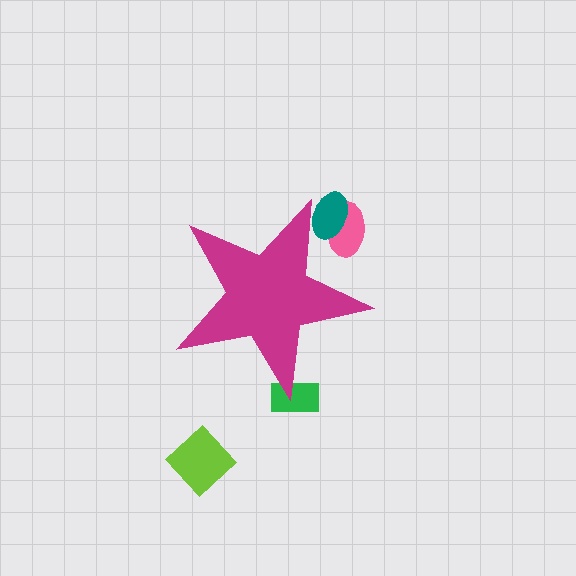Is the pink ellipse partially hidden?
Yes, the pink ellipse is partially hidden behind the magenta star.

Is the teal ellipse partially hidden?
Yes, the teal ellipse is partially hidden behind the magenta star.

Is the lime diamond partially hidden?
No, the lime diamond is fully visible.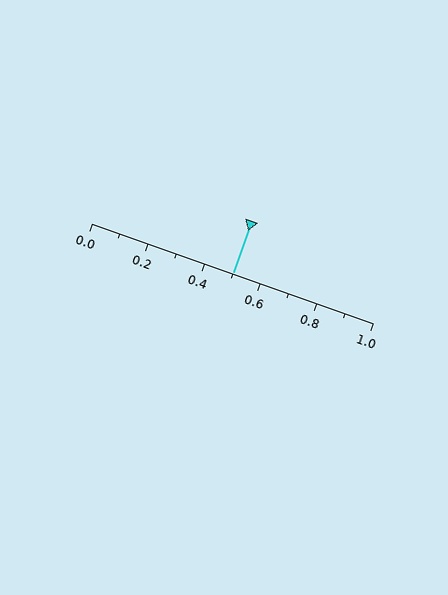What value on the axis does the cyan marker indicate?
The marker indicates approximately 0.5.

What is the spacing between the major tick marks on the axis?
The major ticks are spaced 0.2 apart.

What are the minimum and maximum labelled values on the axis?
The axis runs from 0.0 to 1.0.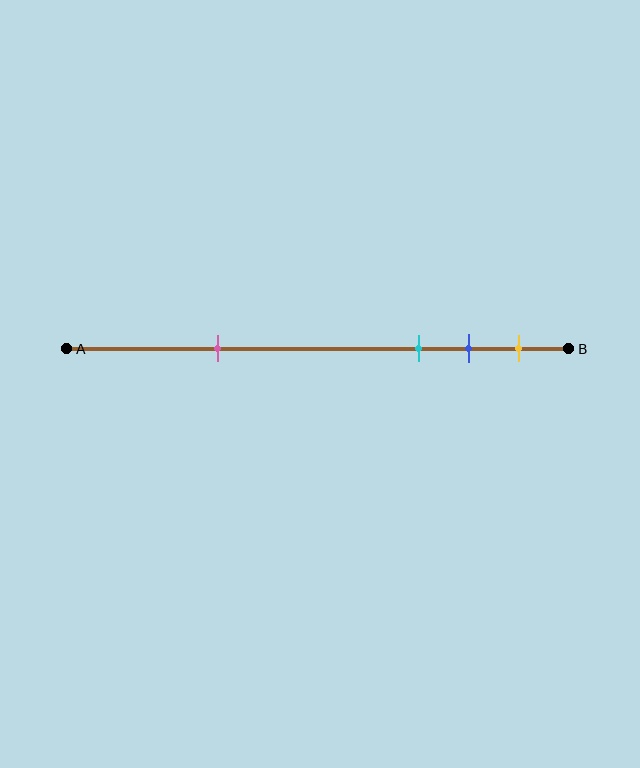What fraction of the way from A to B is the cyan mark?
The cyan mark is approximately 70% (0.7) of the way from A to B.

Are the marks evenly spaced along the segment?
No, the marks are not evenly spaced.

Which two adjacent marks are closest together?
The blue and yellow marks are the closest adjacent pair.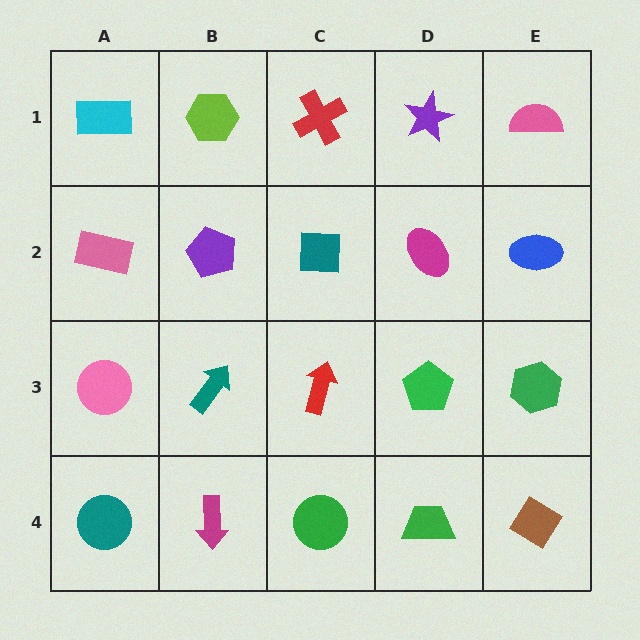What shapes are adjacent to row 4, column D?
A green pentagon (row 3, column D), a green circle (row 4, column C), a brown diamond (row 4, column E).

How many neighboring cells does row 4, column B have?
3.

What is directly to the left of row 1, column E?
A purple star.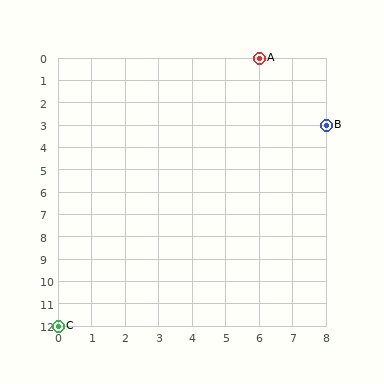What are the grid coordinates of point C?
Point C is at grid coordinates (0, 12).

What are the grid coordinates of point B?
Point B is at grid coordinates (8, 3).